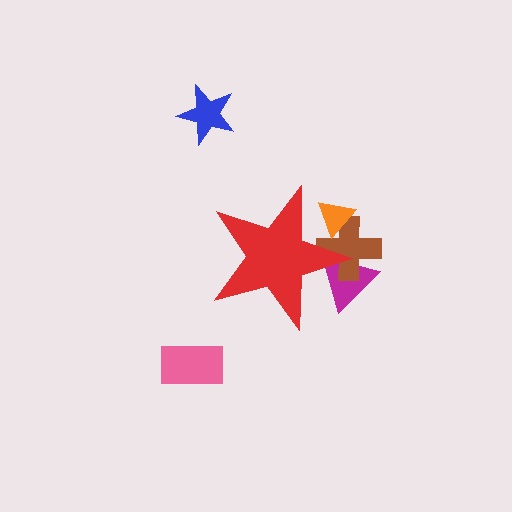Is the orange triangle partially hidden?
Yes, the orange triangle is partially hidden behind the red star.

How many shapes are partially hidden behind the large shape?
3 shapes are partially hidden.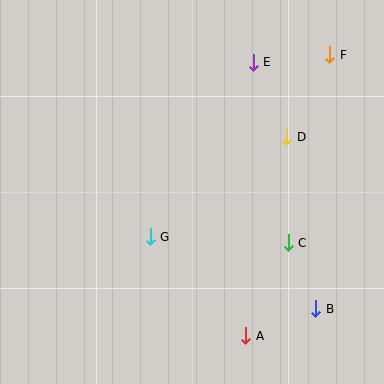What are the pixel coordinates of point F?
Point F is at (330, 55).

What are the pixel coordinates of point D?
Point D is at (287, 137).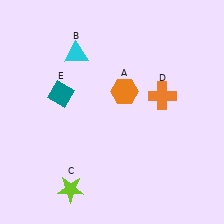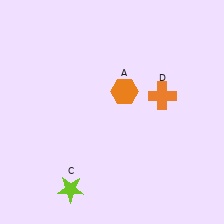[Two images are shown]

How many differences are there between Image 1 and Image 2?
There are 2 differences between the two images.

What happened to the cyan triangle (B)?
The cyan triangle (B) was removed in Image 2. It was in the top-left area of Image 1.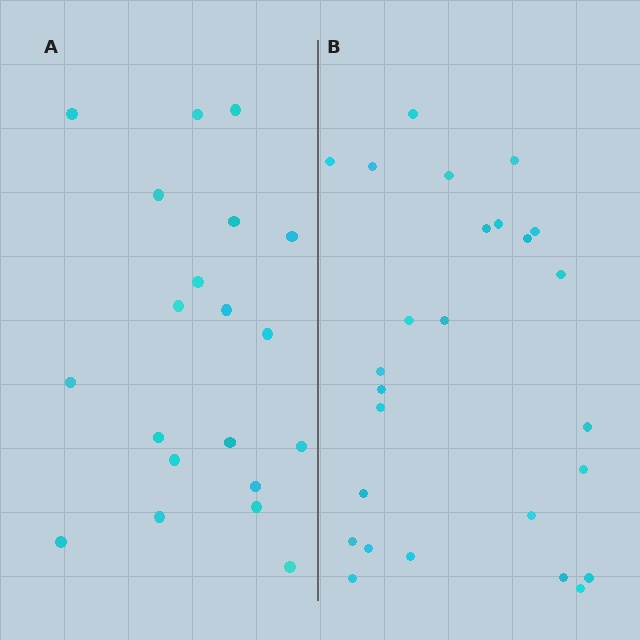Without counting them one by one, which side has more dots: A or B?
Region B (the right region) has more dots.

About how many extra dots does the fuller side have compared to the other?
Region B has about 6 more dots than region A.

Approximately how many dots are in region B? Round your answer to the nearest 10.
About 30 dots. (The exact count is 26, which rounds to 30.)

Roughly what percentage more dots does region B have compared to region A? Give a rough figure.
About 30% more.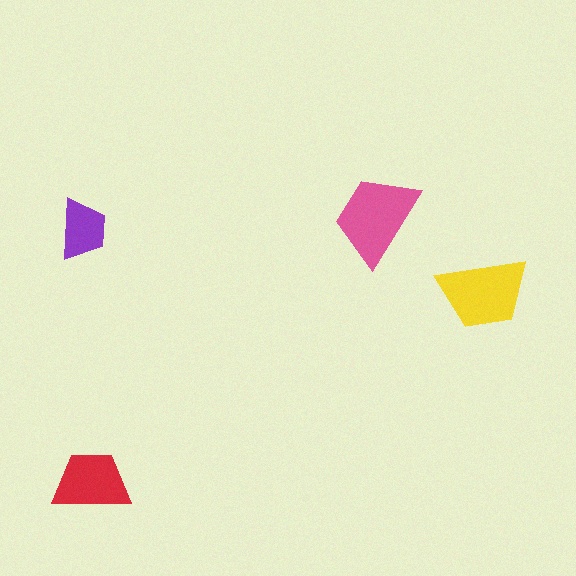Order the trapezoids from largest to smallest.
the pink one, the yellow one, the red one, the purple one.